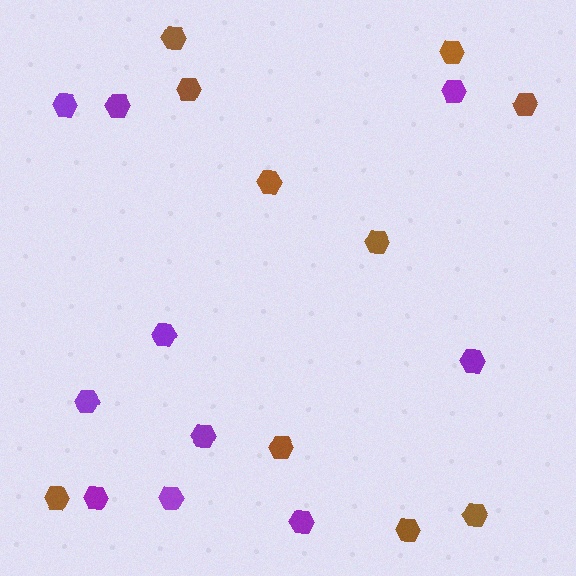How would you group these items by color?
There are 2 groups: one group of brown hexagons (10) and one group of purple hexagons (10).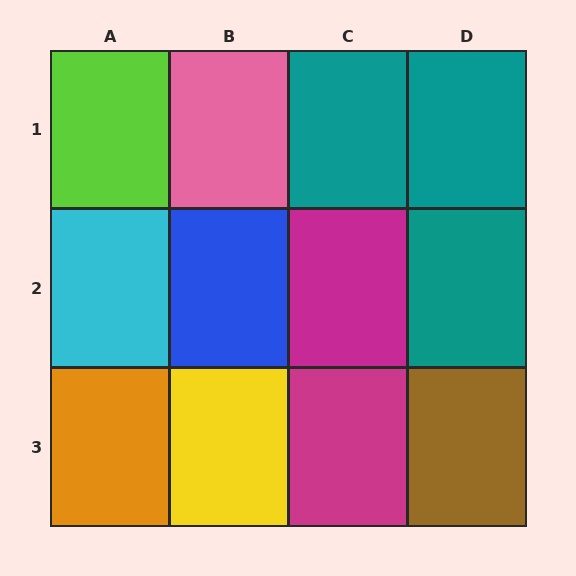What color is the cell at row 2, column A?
Cyan.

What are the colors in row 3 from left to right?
Orange, yellow, magenta, brown.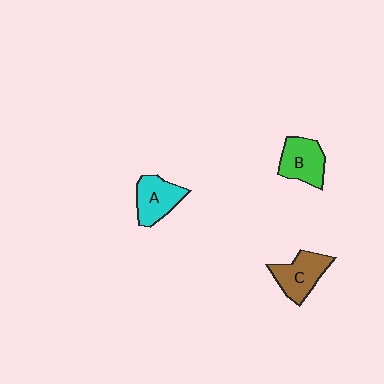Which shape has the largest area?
Shape C (brown).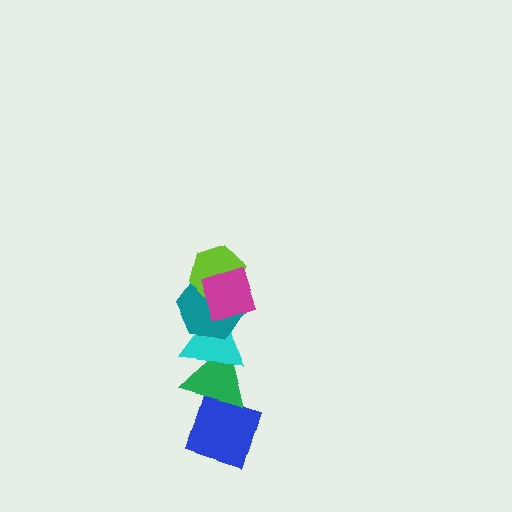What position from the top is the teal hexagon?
The teal hexagon is 3rd from the top.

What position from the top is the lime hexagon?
The lime hexagon is 2nd from the top.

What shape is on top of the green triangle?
The cyan triangle is on top of the green triangle.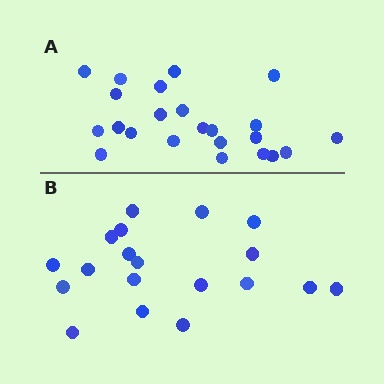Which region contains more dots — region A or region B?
Region A (the top region) has more dots.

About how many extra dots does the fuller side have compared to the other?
Region A has about 4 more dots than region B.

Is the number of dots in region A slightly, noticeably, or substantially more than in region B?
Region A has only slightly more — the two regions are fairly close. The ratio is roughly 1.2 to 1.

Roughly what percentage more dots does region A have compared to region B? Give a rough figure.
About 20% more.